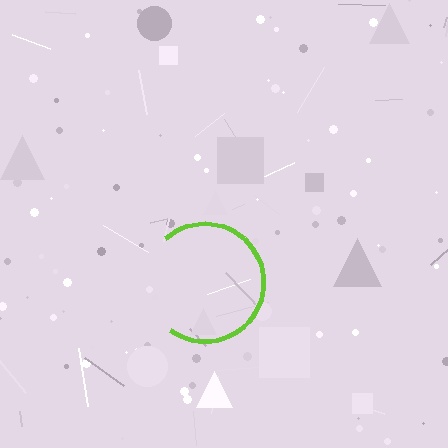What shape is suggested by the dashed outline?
The dashed outline suggests a circle.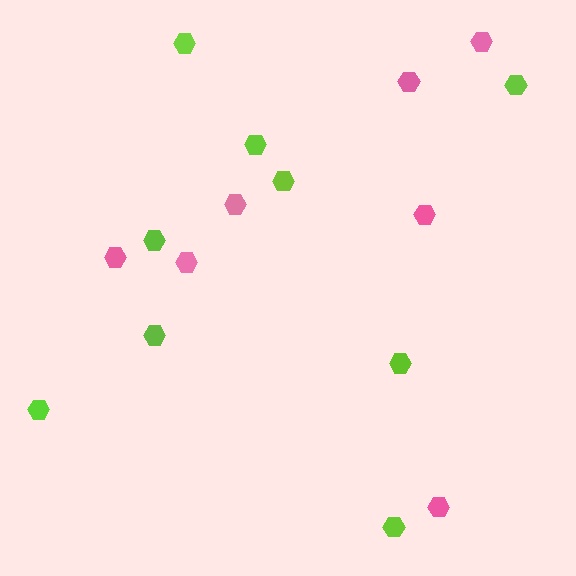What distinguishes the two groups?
There are 2 groups: one group of pink hexagons (7) and one group of lime hexagons (9).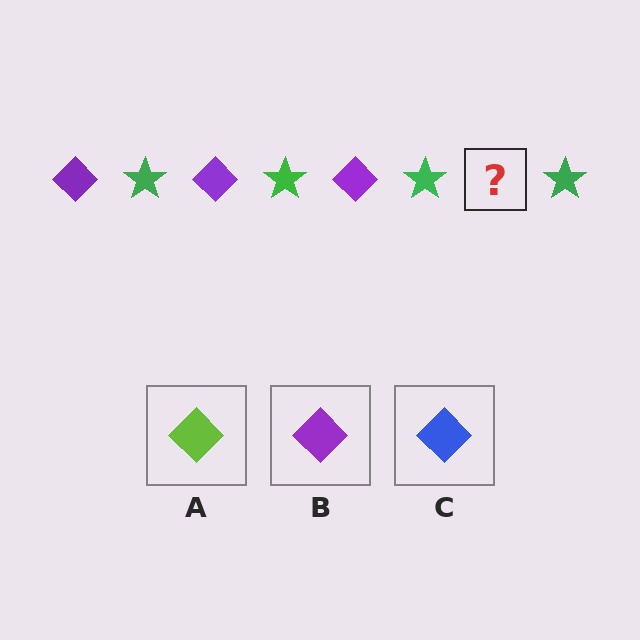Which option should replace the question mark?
Option B.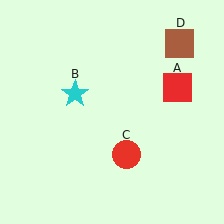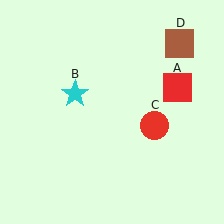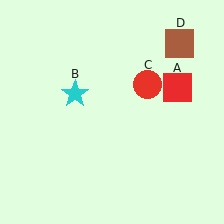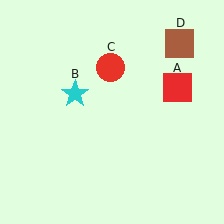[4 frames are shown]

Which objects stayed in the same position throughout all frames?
Red square (object A) and cyan star (object B) and brown square (object D) remained stationary.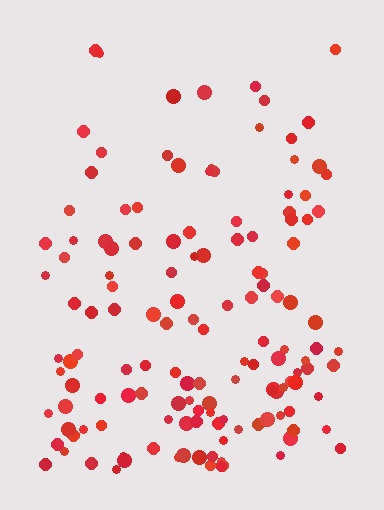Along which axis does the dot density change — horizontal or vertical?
Vertical.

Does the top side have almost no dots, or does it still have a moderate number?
Still a moderate number, just noticeably fewer than the bottom.